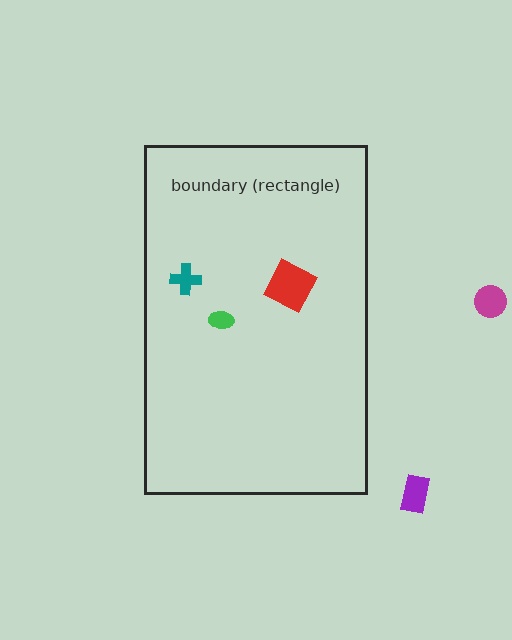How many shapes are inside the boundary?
3 inside, 2 outside.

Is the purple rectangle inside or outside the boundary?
Outside.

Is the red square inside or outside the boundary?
Inside.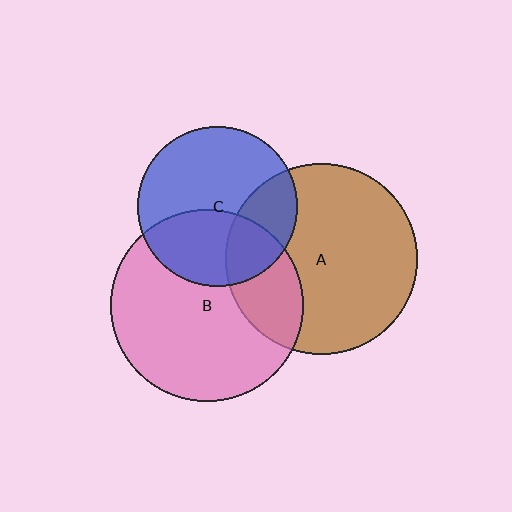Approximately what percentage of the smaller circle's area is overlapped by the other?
Approximately 40%.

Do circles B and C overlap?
Yes.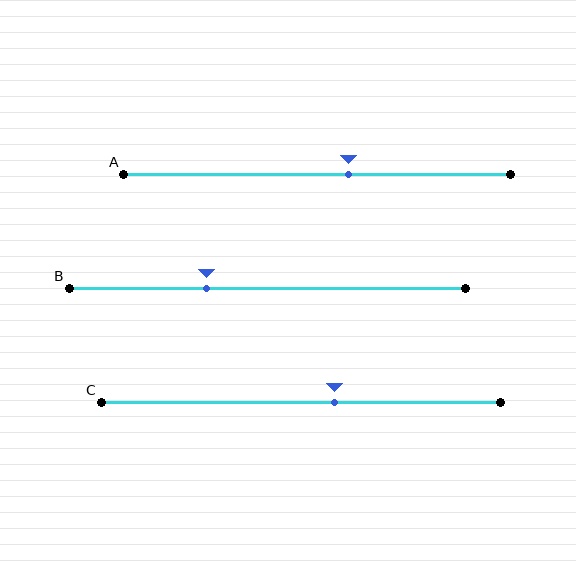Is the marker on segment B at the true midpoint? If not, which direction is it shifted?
No, the marker on segment B is shifted to the left by about 15% of the segment length.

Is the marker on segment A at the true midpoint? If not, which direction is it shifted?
No, the marker on segment A is shifted to the right by about 8% of the segment length.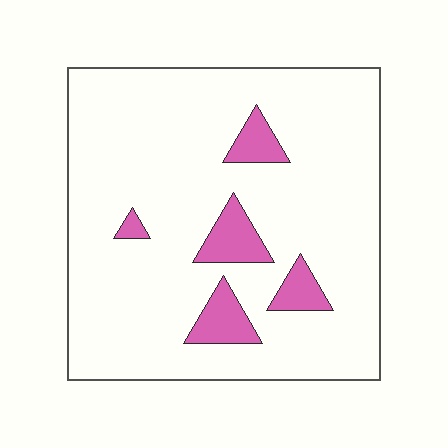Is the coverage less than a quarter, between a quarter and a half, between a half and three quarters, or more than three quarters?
Less than a quarter.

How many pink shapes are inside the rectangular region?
5.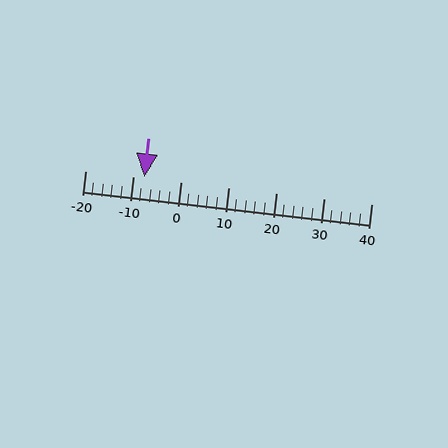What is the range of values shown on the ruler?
The ruler shows values from -20 to 40.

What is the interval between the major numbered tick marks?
The major tick marks are spaced 10 units apart.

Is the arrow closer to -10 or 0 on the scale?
The arrow is closer to -10.